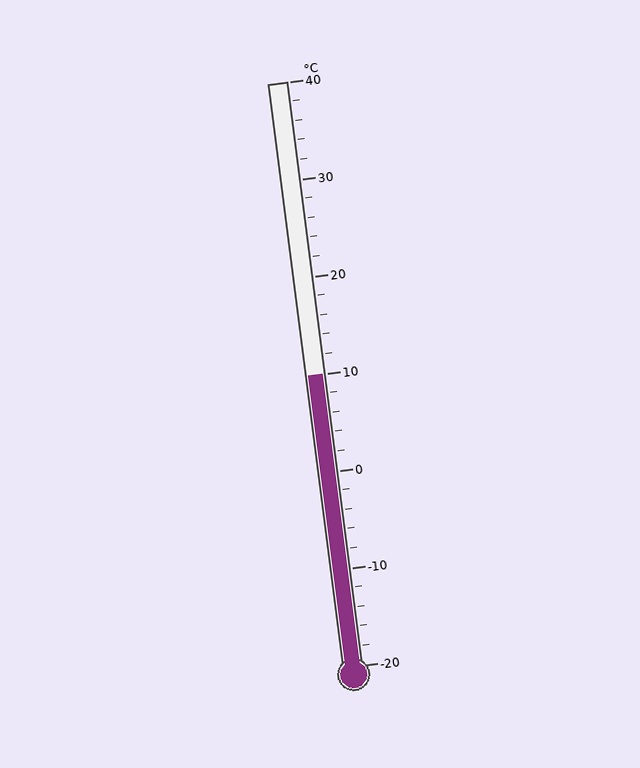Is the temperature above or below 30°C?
The temperature is below 30°C.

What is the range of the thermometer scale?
The thermometer scale ranges from -20°C to 40°C.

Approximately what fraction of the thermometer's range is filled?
The thermometer is filled to approximately 50% of its range.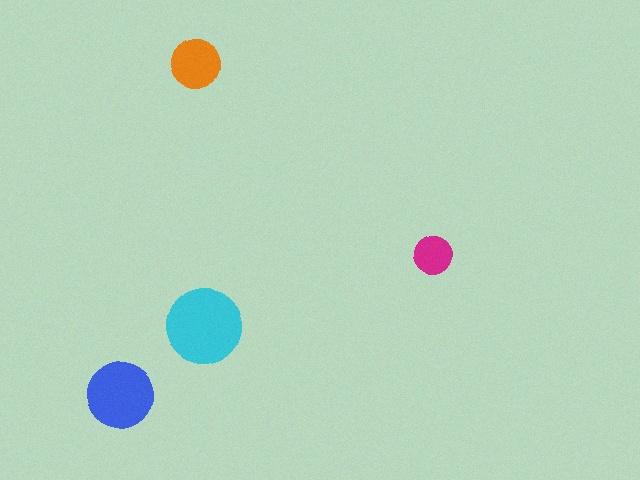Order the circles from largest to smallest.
the cyan one, the blue one, the orange one, the magenta one.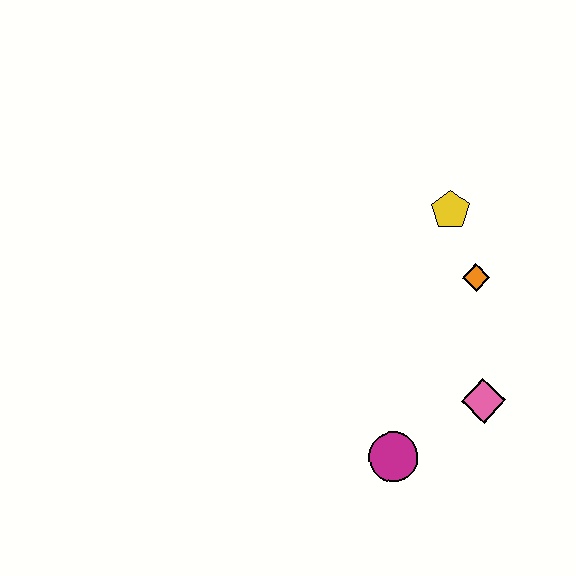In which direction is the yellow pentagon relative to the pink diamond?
The yellow pentagon is above the pink diamond.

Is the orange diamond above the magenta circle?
Yes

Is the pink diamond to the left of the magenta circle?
No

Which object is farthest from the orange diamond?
The magenta circle is farthest from the orange diamond.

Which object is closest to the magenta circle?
The pink diamond is closest to the magenta circle.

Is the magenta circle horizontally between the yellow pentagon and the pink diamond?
No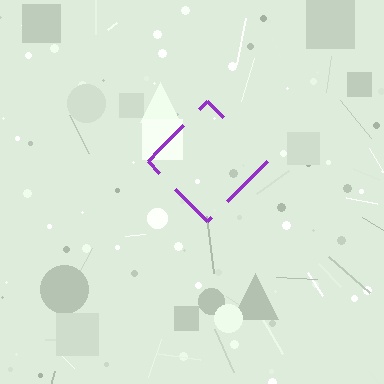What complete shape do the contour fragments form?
The contour fragments form a diamond.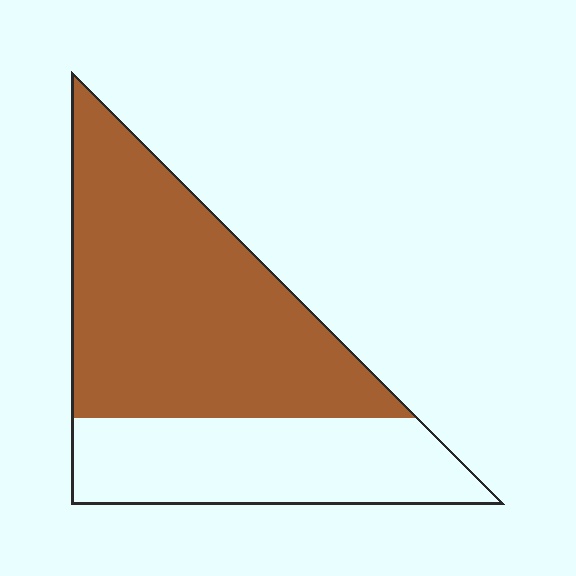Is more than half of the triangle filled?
Yes.